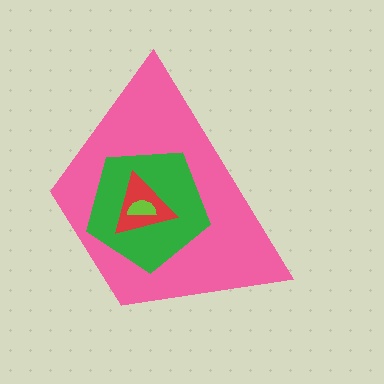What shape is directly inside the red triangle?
The lime semicircle.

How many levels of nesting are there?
4.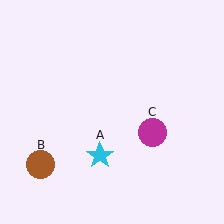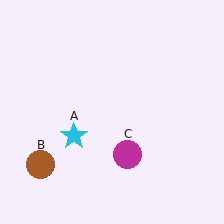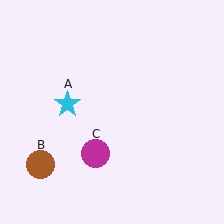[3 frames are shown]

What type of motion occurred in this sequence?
The cyan star (object A), magenta circle (object C) rotated clockwise around the center of the scene.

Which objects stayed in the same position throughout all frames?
Brown circle (object B) remained stationary.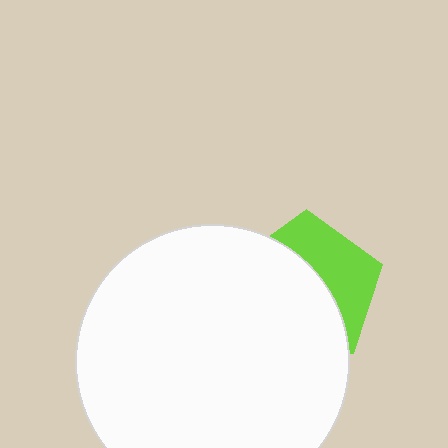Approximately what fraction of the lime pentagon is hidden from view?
Roughly 61% of the lime pentagon is hidden behind the white circle.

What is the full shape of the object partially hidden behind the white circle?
The partially hidden object is a lime pentagon.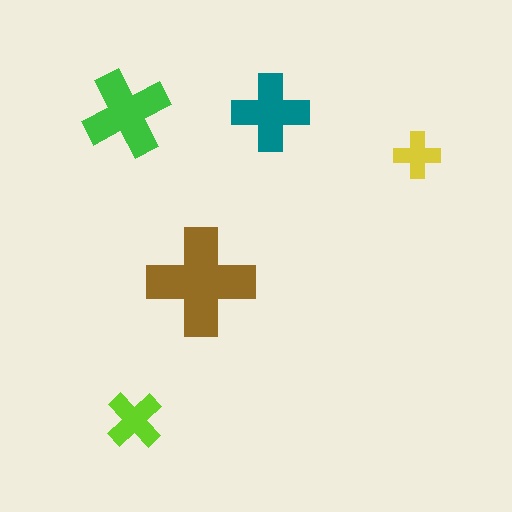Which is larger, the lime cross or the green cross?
The green one.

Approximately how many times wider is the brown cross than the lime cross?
About 2 times wider.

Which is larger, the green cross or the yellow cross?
The green one.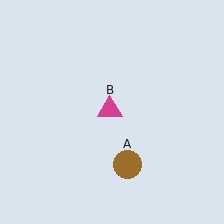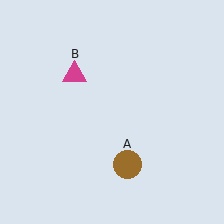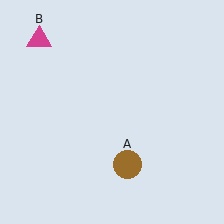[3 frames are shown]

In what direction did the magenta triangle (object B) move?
The magenta triangle (object B) moved up and to the left.